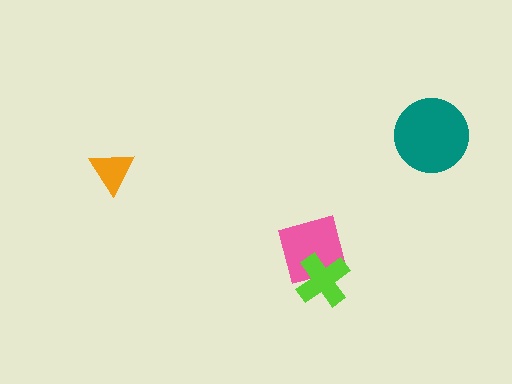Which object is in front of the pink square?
The lime cross is in front of the pink square.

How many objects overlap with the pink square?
1 object overlaps with the pink square.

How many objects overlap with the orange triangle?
0 objects overlap with the orange triangle.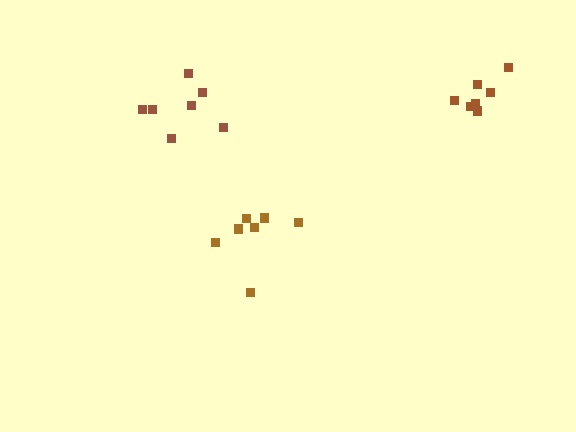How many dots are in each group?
Group 1: 7 dots, Group 2: 7 dots, Group 3: 7 dots (21 total).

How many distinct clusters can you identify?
There are 3 distinct clusters.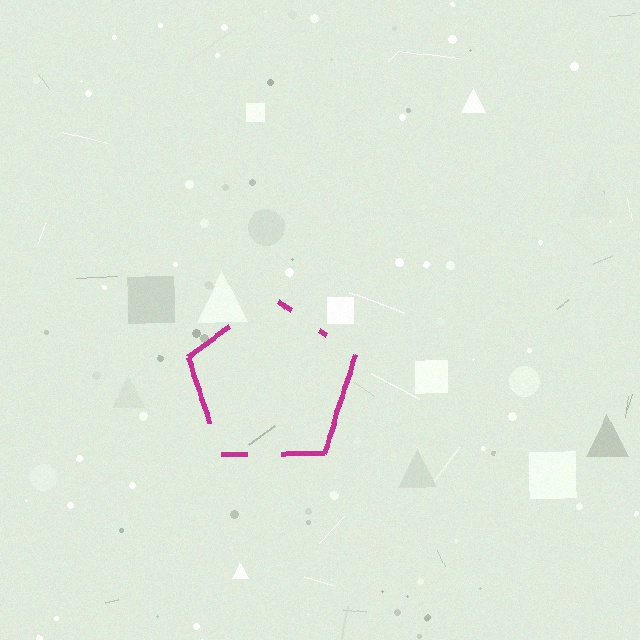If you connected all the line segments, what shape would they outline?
They would outline a pentagon.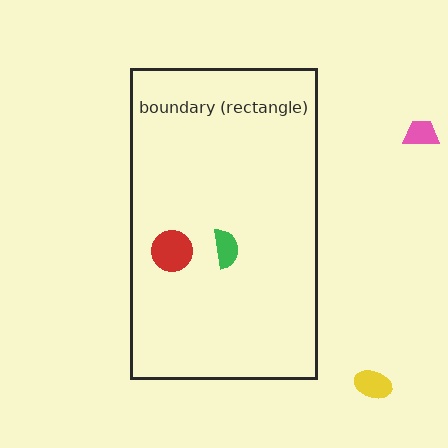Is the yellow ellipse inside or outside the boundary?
Outside.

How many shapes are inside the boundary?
2 inside, 2 outside.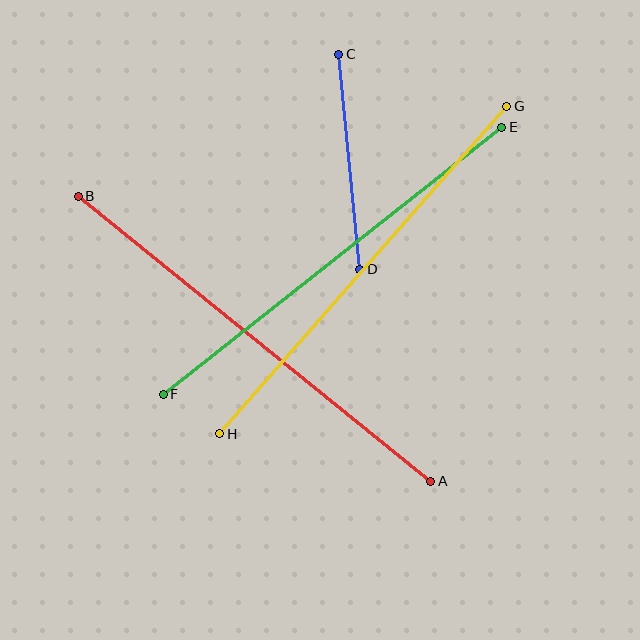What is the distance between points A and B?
The distance is approximately 453 pixels.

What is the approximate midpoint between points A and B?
The midpoint is at approximately (254, 339) pixels.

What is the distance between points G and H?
The distance is approximately 435 pixels.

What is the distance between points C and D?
The distance is approximately 216 pixels.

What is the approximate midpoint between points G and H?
The midpoint is at approximately (363, 270) pixels.